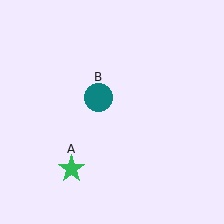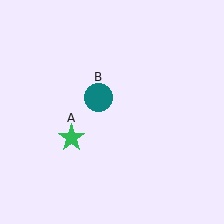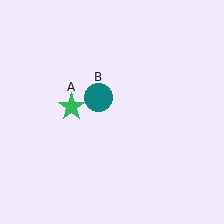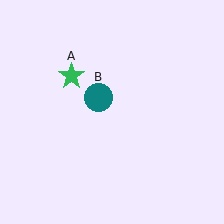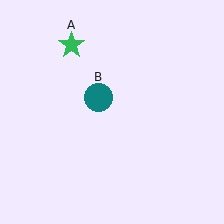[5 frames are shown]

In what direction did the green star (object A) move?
The green star (object A) moved up.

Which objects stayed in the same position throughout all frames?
Teal circle (object B) remained stationary.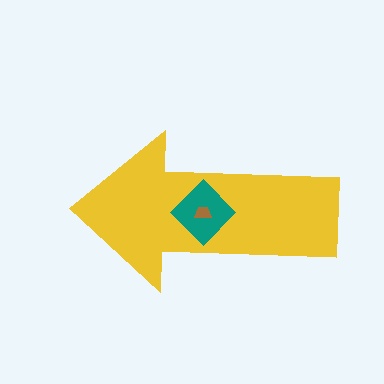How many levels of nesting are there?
3.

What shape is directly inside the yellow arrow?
The teal diamond.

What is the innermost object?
The brown trapezoid.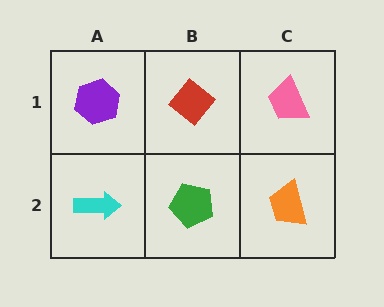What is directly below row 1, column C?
An orange trapezoid.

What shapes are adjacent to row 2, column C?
A pink trapezoid (row 1, column C), a green pentagon (row 2, column B).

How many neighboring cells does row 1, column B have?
3.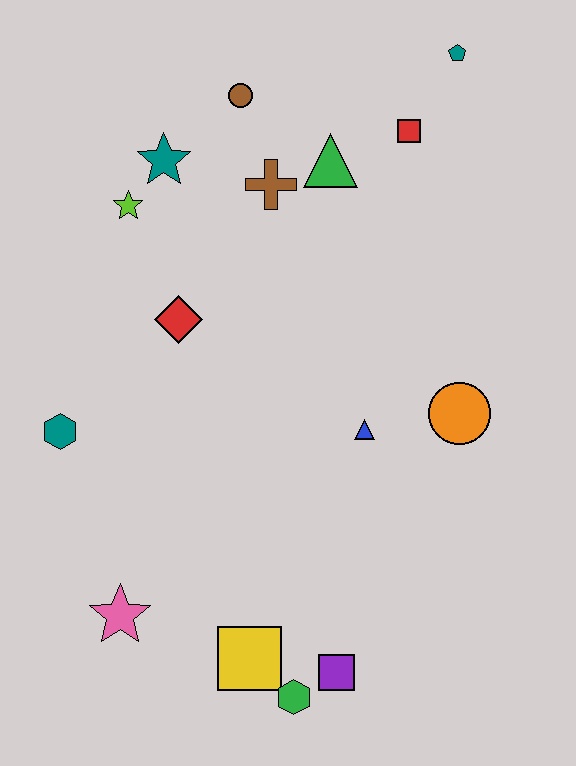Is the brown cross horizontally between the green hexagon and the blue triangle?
No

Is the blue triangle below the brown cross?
Yes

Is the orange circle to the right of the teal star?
Yes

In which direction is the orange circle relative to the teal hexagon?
The orange circle is to the right of the teal hexagon.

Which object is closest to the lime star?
The teal star is closest to the lime star.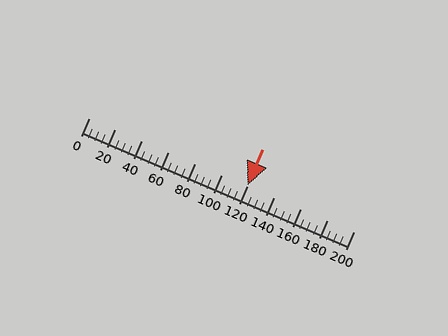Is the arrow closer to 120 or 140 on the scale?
The arrow is closer to 120.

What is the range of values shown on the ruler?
The ruler shows values from 0 to 200.